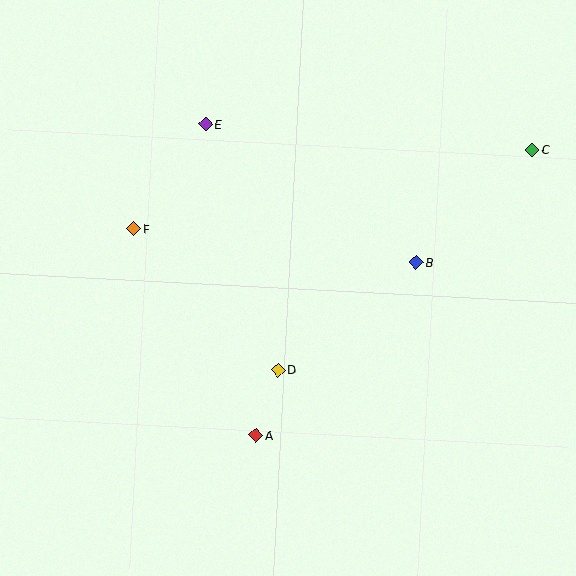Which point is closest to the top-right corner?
Point C is closest to the top-right corner.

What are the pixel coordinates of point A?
Point A is at (256, 435).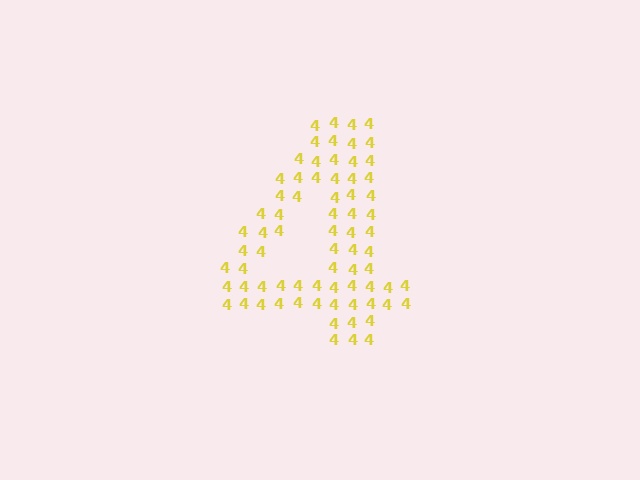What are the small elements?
The small elements are digit 4's.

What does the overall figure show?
The overall figure shows the digit 4.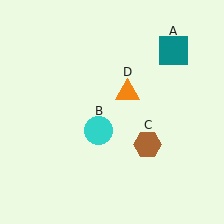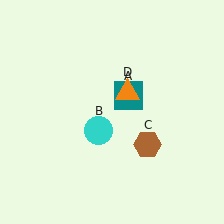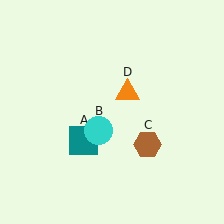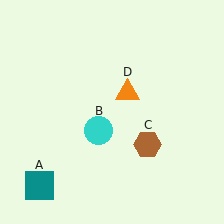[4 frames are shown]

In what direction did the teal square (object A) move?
The teal square (object A) moved down and to the left.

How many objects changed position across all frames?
1 object changed position: teal square (object A).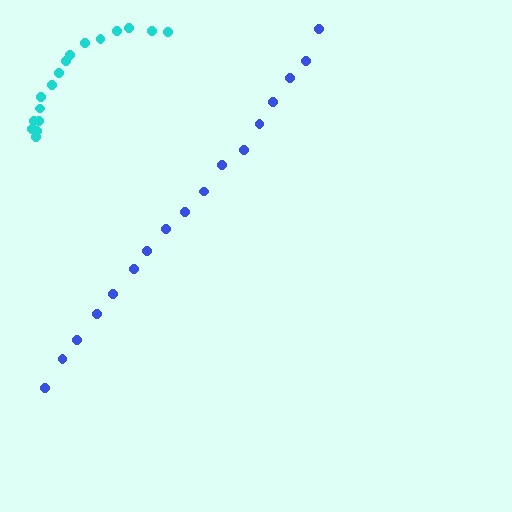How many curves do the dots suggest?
There are 2 distinct paths.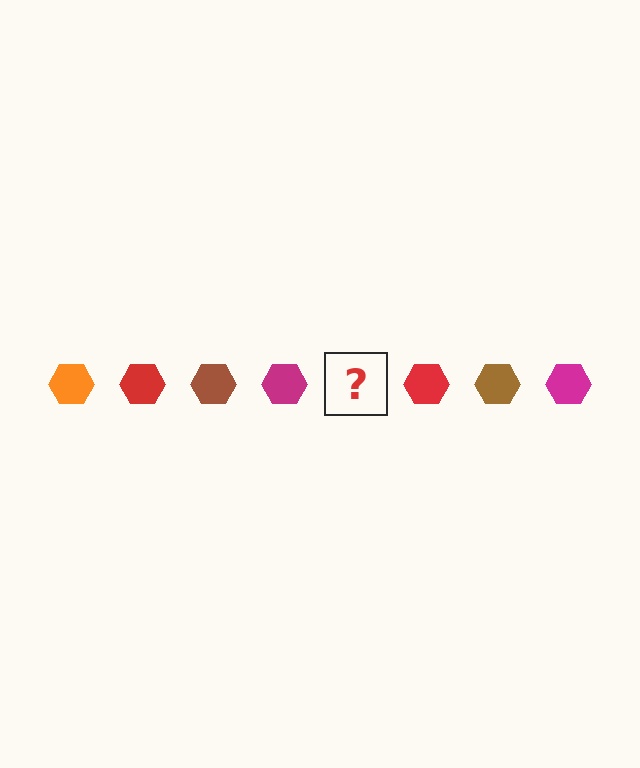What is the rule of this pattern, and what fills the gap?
The rule is that the pattern cycles through orange, red, brown, magenta hexagons. The gap should be filled with an orange hexagon.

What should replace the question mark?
The question mark should be replaced with an orange hexagon.